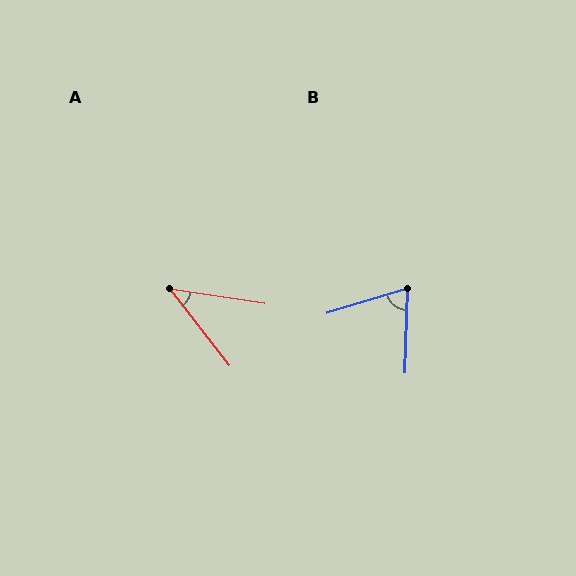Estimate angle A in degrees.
Approximately 44 degrees.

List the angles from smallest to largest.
A (44°), B (71°).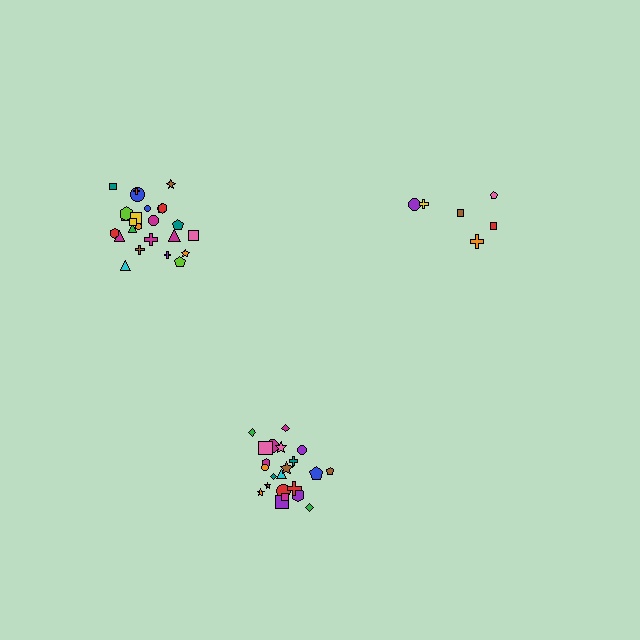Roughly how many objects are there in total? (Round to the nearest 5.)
Roughly 55 objects in total.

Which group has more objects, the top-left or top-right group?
The top-left group.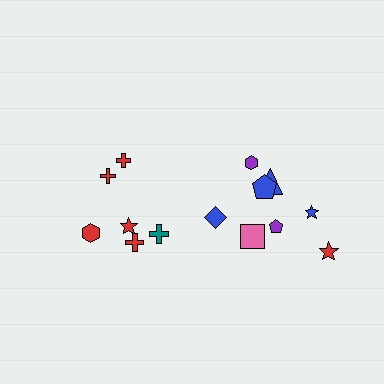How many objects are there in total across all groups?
There are 14 objects.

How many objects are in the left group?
There are 6 objects.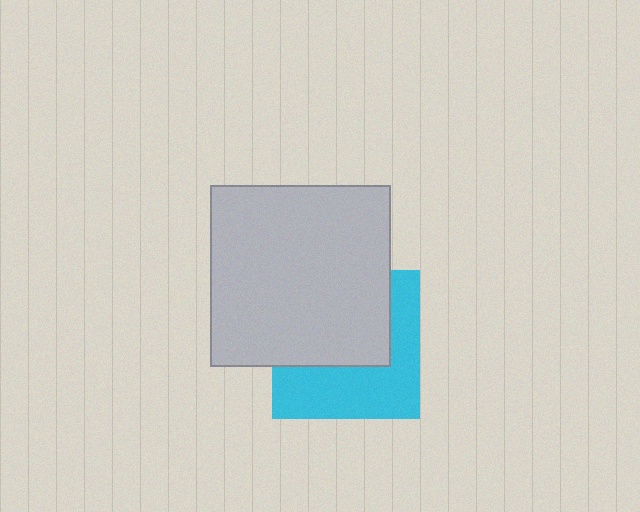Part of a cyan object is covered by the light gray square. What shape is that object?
It is a square.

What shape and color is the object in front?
The object in front is a light gray square.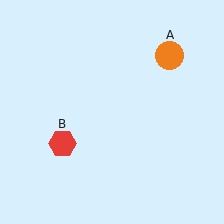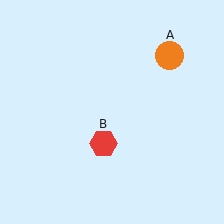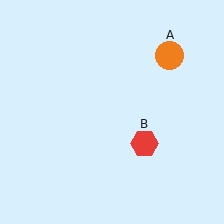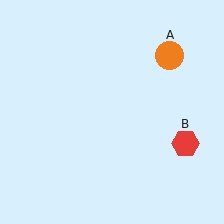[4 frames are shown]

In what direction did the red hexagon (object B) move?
The red hexagon (object B) moved right.